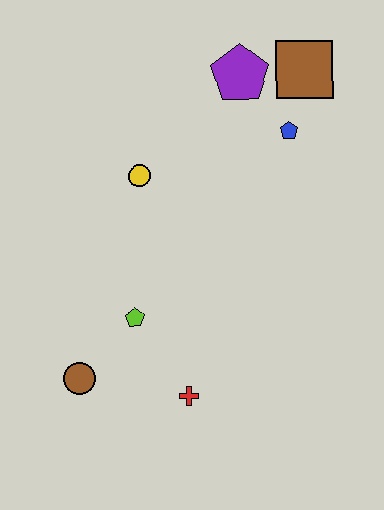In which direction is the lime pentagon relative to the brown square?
The lime pentagon is below the brown square.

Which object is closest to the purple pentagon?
The brown square is closest to the purple pentagon.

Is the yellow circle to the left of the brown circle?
No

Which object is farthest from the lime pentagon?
The brown square is farthest from the lime pentagon.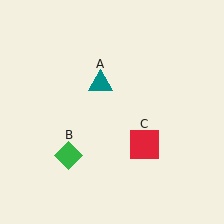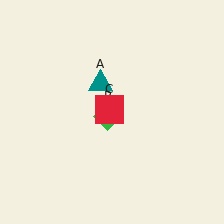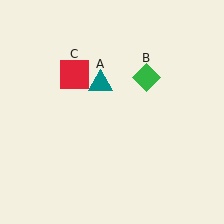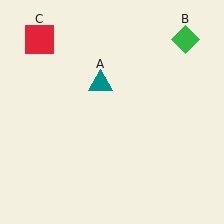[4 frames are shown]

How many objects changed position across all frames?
2 objects changed position: green diamond (object B), red square (object C).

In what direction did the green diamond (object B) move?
The green diamond (object B) moved up and to the right.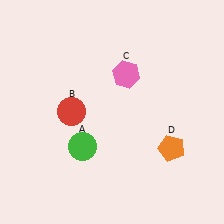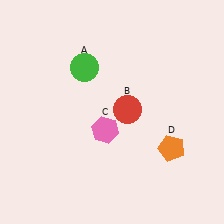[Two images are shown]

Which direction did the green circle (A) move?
The green circle (A) moved up.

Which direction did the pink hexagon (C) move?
The pink hexagon (C) moved down.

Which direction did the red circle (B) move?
The red circle (B) moved right.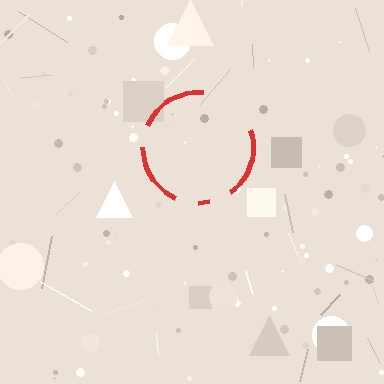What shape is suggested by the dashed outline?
The dashed outline suggests a circle.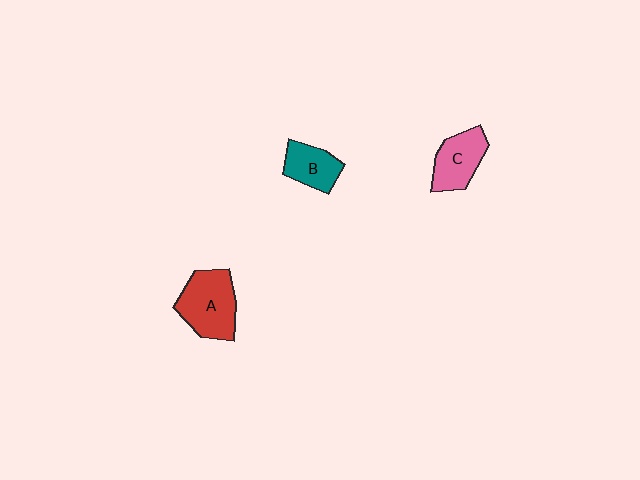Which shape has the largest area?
Shape A (red).